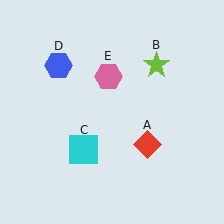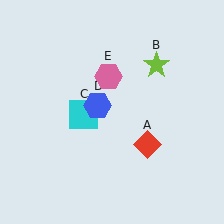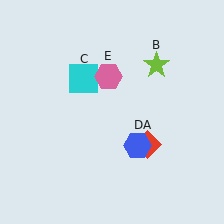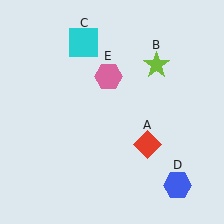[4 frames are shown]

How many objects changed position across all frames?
2 objects changed position: cyan square (object C), blue hexagon (object D).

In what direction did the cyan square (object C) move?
The cyan square (object C) moved up.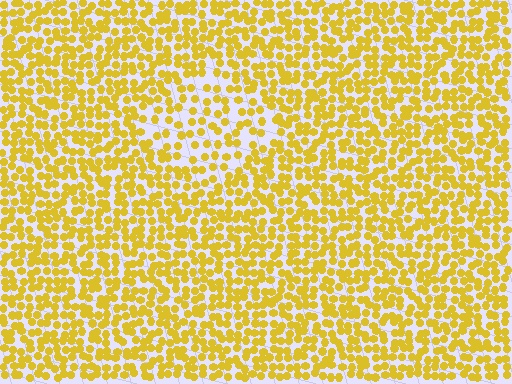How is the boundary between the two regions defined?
The boundary is defined by a change in element density (approximately 1.8x ratio). All elements are the same color, size, and shape.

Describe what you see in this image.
The image contains small yellow elements arranged at two different densities. A diamond-shaped region is visible where the elements are less densely packed than the surrounding area.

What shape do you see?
I see a diamond.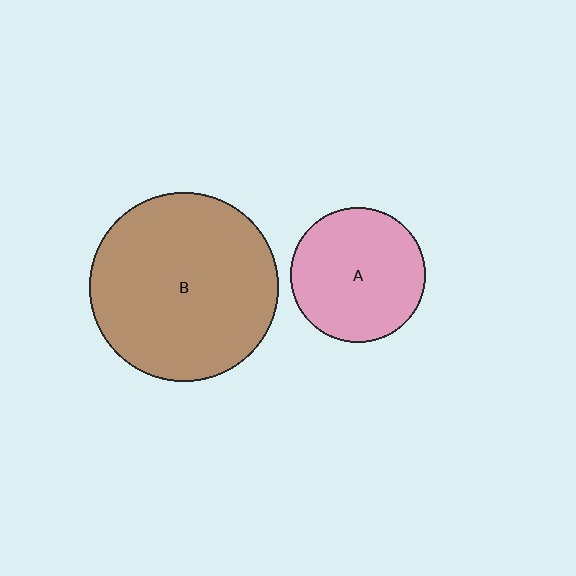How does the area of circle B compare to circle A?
Approximately 2.0 times.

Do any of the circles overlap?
No, none of the circles overlap.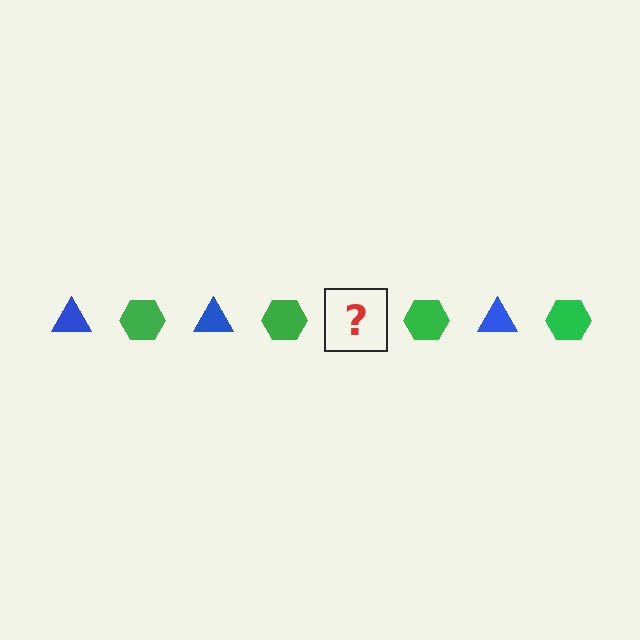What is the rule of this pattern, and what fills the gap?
The rule is that the pattern alternates between blue triangle and green hexagon. The gap should be filled with a blue triangle.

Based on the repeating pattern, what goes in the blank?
The blank should be a blue triangle.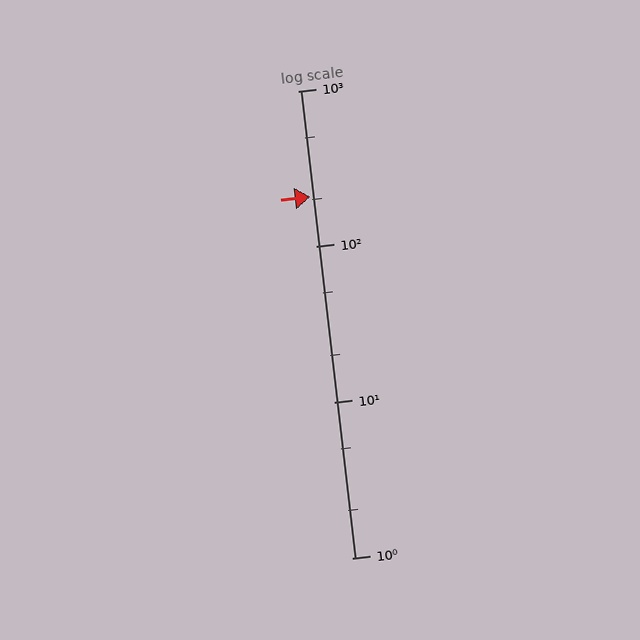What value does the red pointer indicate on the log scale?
The pointer indicates approximately 210.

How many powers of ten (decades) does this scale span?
The scale spans 3 decades, from 1 to 1000.